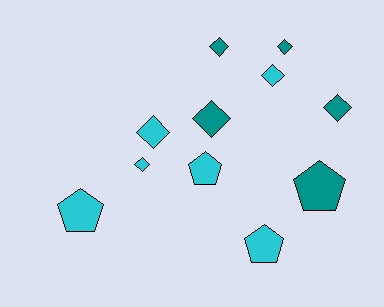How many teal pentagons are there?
There is 1 teal pentagon.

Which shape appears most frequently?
Diamond, with 7 objects.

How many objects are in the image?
There are 11 objects.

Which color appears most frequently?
Cyan, with 6 objects.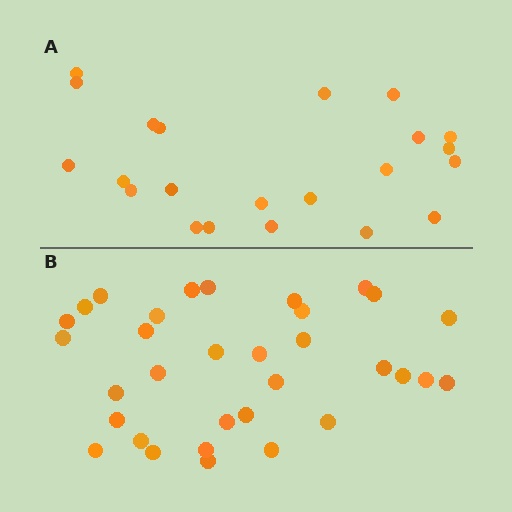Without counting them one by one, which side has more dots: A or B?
Region B (the bottom region) has more dots.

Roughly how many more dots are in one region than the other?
Region B has roughly 12 or so more dots than region A.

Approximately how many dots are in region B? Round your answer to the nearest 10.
About 30 dots. (The exact count is 33, which rounds to 30.)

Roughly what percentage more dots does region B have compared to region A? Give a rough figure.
About 50% more.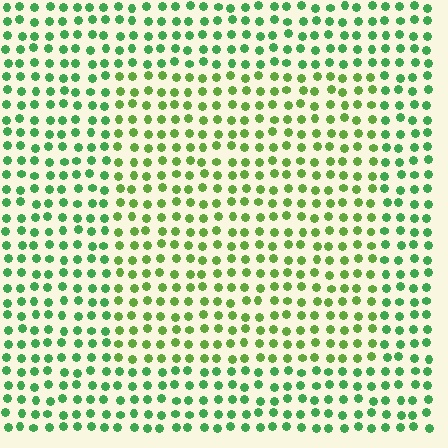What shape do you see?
I see a rectangle.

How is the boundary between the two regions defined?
The boundary is defined purely by a slight shift in hue (about 31 degrees). Spacing, size, and orientation are identical on both sides.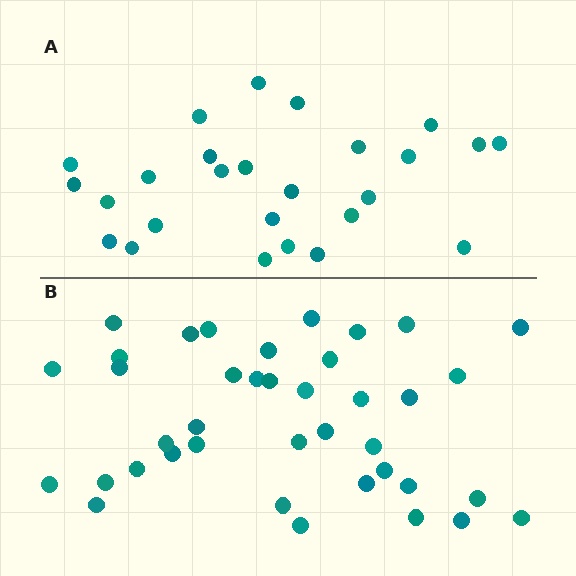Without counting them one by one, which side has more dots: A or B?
Region B (the bottom region) has more dots.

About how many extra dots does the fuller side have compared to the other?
Region B has approximately 15 more dots than region A.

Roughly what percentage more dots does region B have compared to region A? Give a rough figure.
About 50% more.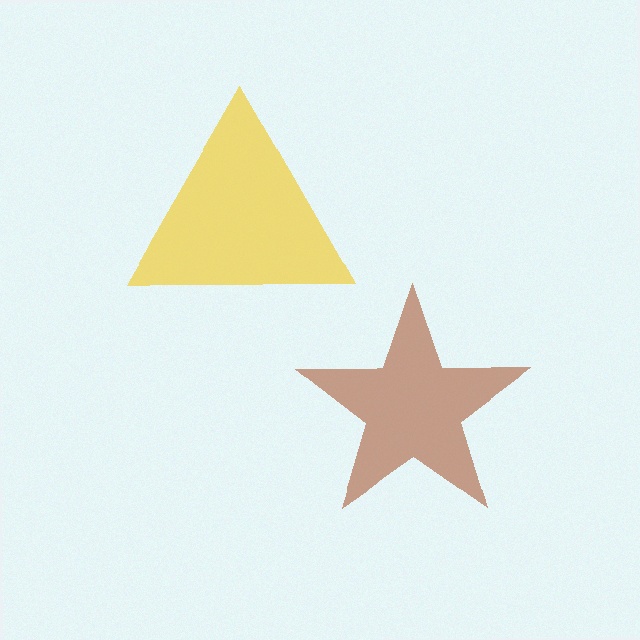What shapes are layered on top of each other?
The layered shapes are: a brown star, a yellow triangle.